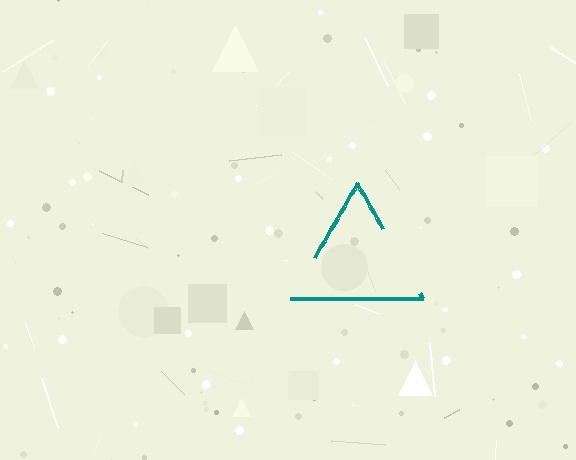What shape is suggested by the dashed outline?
The dashed outline suggests a triangle.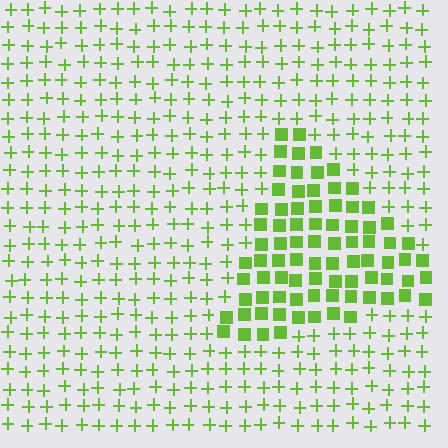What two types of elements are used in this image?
The image uses squares inside the triangle region and plus signs outside it.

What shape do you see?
I see a triangle.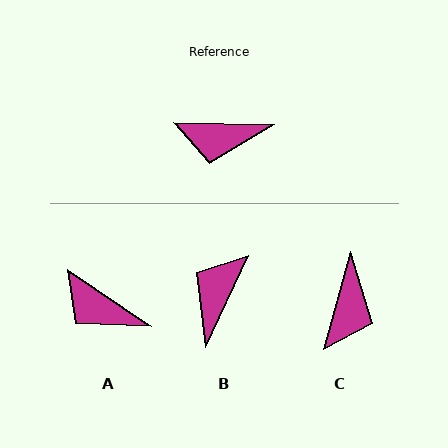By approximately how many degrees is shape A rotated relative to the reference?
Approximately 33 degrees clockwise.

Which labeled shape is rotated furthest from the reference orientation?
B, about 114 degrees away.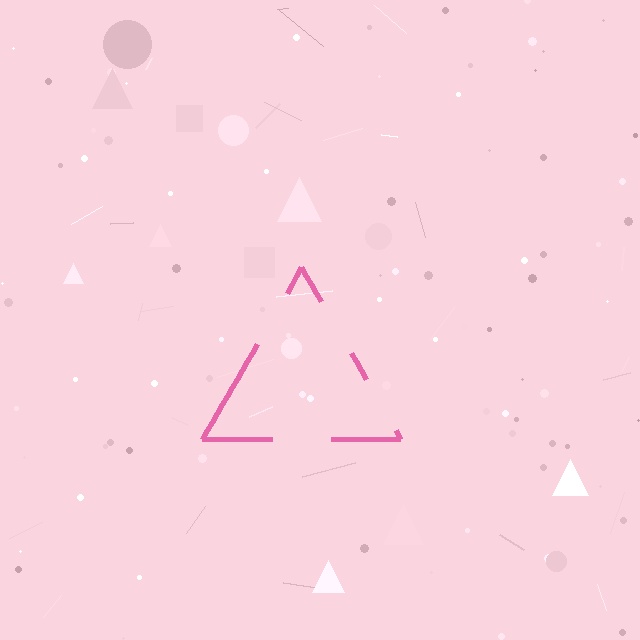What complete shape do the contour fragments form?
The contour fragments form a triangle.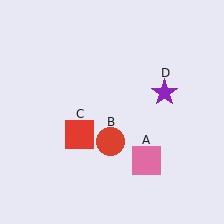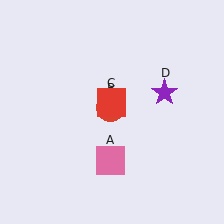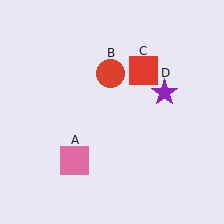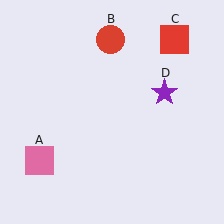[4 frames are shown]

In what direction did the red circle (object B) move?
The red circle (object B) moved up.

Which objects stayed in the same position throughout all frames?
Purple star (object D) remained stationary.